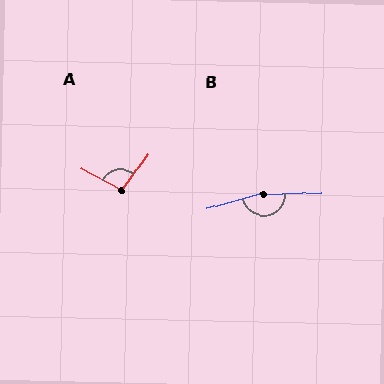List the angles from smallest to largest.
A (97°), B (167°).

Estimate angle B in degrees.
Approximately 167 degrees.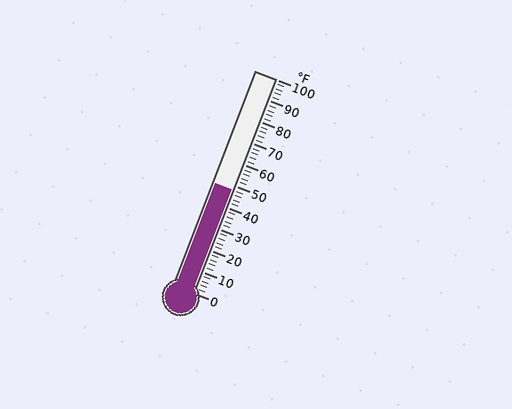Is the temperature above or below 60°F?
The temperature is below 60°F.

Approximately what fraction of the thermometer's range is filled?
The thermometer is filled to approximately 50% of its range.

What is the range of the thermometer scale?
The thermometer scale ranges from 0°F to 100°F.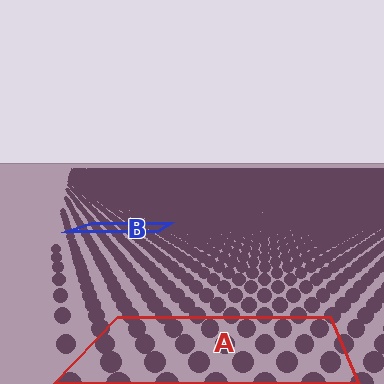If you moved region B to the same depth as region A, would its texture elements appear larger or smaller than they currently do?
They would appear larger. At a closer depth, the same texture elements are projected at a bigger on-screen size.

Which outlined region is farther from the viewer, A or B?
Region B is farther from the viewer — the texture elements inside it appear smaller and more densely packed.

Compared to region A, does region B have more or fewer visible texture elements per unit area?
Region B has more texture elements per unit area — they are packed more densely because it is farther away.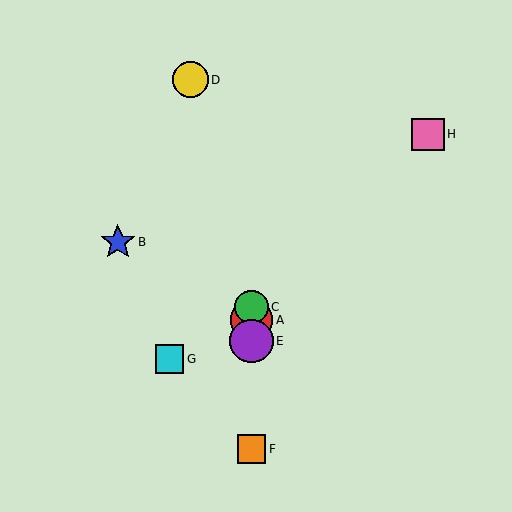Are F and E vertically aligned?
Yes, both are at x≈252.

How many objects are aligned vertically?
4 objects (A, C, E, F) are aligned vertically.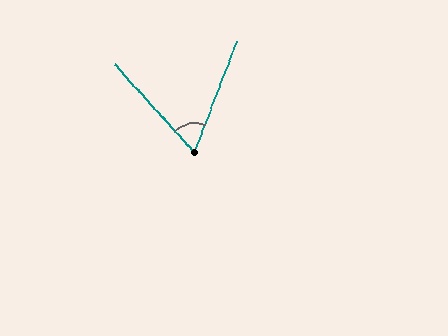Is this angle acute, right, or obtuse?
It is acute.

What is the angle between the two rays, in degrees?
Approximately 63 degrees.